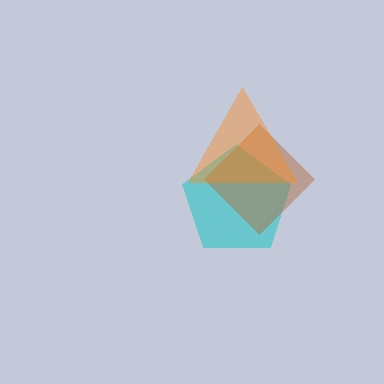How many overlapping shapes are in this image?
There are 3 overlapping shapes in the image.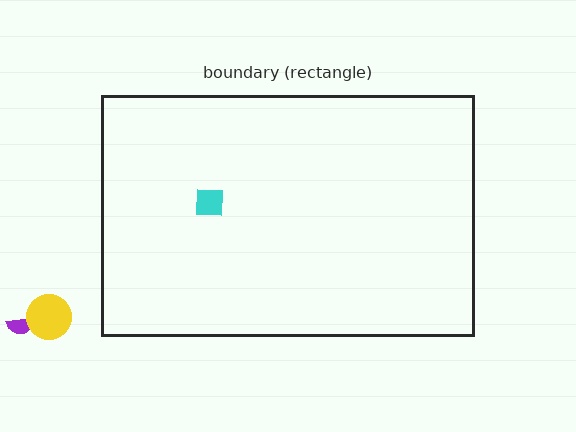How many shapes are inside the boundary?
1 inside, 2 outside.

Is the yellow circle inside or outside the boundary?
Outside.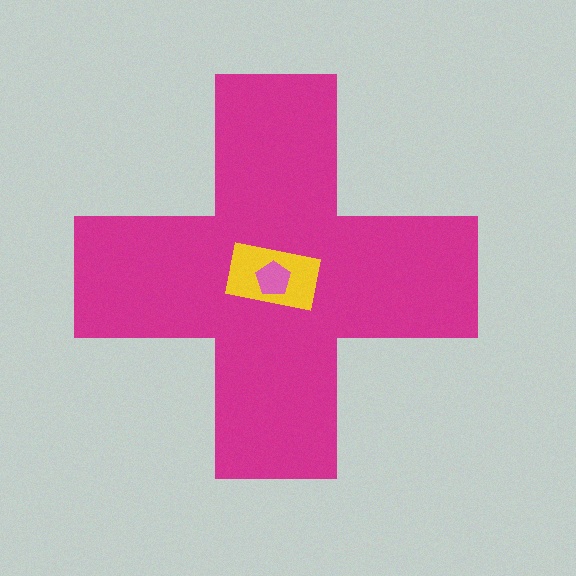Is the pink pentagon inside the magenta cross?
Yes.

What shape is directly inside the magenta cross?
The yellow rectangle.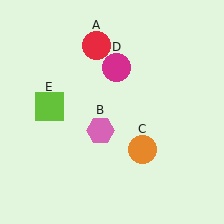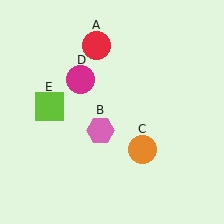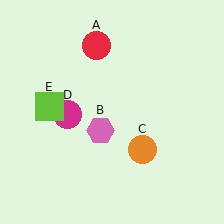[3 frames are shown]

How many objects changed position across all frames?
1 object changed position: magenta circle (object D).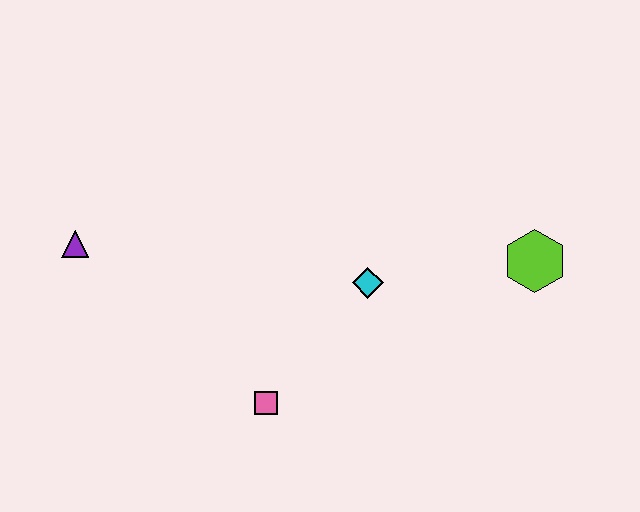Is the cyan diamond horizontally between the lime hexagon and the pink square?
Yes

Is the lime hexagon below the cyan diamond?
No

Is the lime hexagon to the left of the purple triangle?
No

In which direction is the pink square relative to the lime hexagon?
The pink square is to the left of the lime hexagon.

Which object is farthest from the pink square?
The lime hexagon is farthest from the pink square.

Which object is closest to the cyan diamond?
The pink square is closest to the cyan diamond.